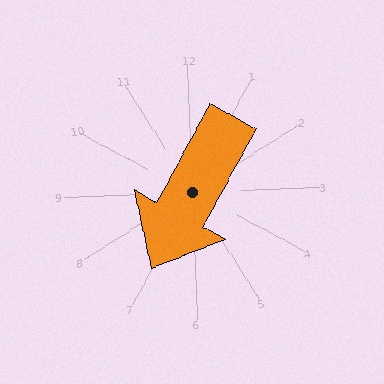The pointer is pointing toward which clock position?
Roughly 7 o'clock.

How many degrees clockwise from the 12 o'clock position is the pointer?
Approximately 211 degrees.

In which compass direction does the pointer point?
Southwest.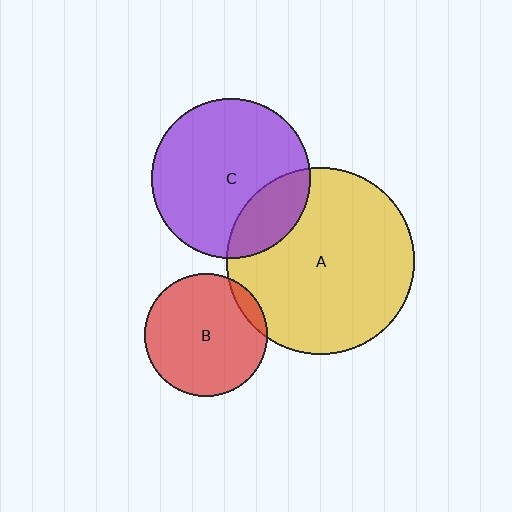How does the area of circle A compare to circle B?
Approximately 2.3 times.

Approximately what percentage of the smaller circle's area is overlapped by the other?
Approximately 10%.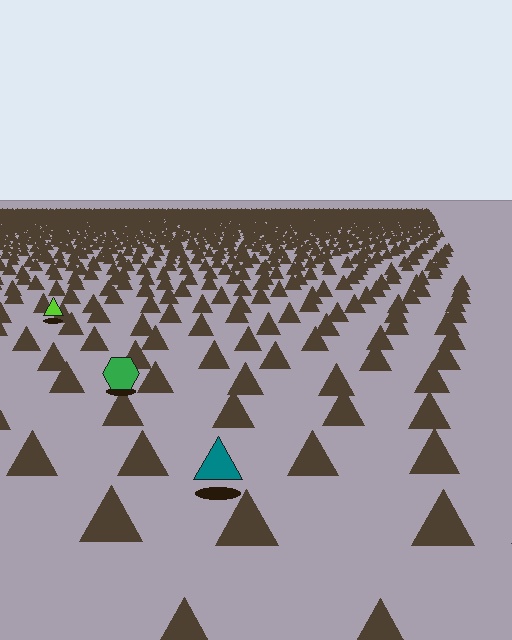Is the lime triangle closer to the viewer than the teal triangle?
No. The teal triangle is closer — you can tell from the texture gradient: the ground texture is coarser near it.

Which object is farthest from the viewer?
The lime triangle is farthest from the viewer. It appears smaller and the ground texture around it is denser.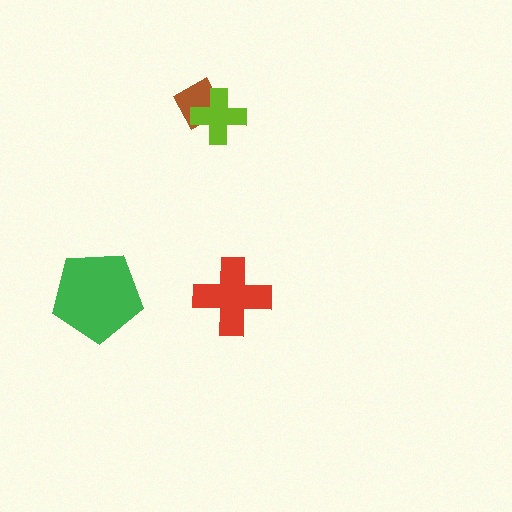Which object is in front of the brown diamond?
The lime cross is in front of the brown diamond.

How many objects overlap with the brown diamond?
1 object overlaps with the brown diamond.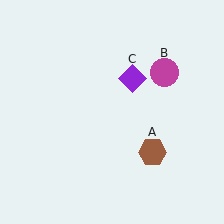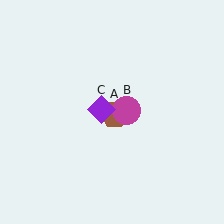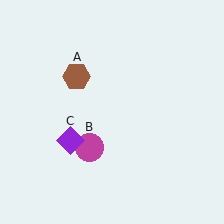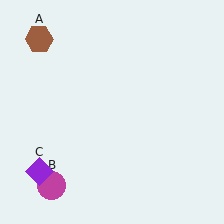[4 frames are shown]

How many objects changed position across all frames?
3 objects changed position: brown hexagon (object A), magenta circle (object B), purple diamond (object C).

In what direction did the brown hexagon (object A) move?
The brown hexagon (object A) moved up and to the left.